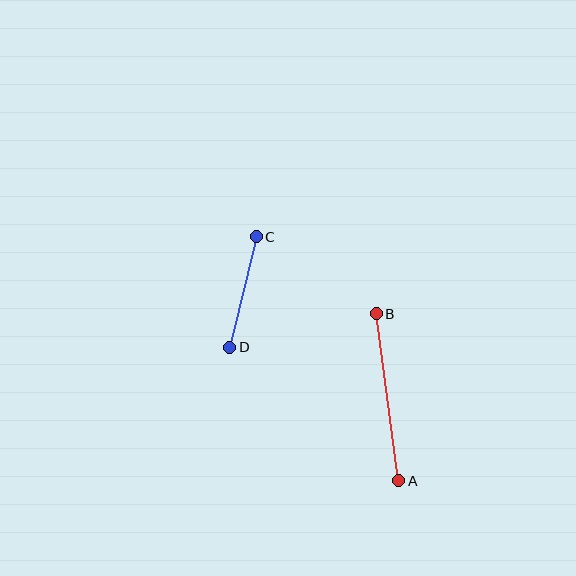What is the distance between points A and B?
The distance is approximately 169 pixels.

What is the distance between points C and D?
The distance is approximately 113 pixels.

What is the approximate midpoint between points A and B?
The midpoint is at approximately (387, 397) pixels.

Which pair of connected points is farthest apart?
Points A and B are farthest apart.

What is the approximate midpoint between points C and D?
The midpoint is at approximately (243, 292) pixels.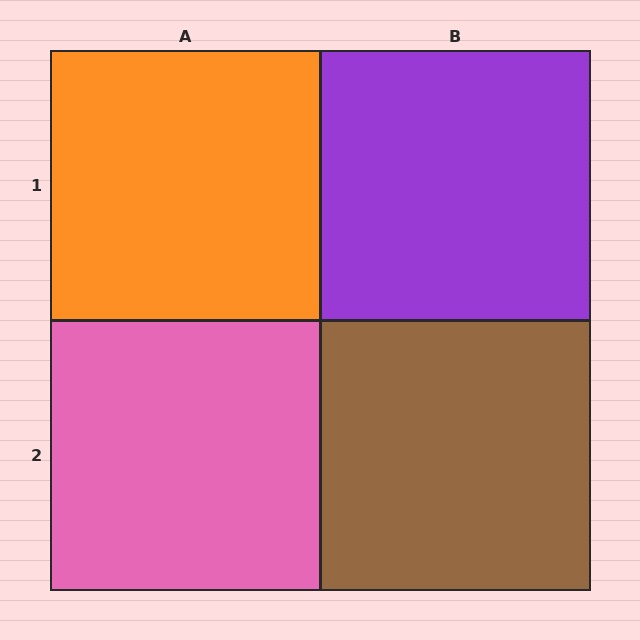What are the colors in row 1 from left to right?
Orange, purple.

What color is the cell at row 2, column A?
Pink.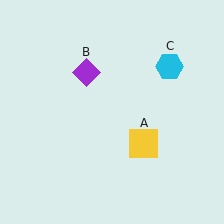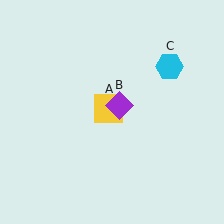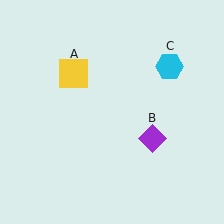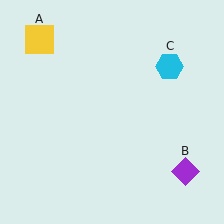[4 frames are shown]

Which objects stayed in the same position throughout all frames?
Cyan hexagon (object C) remained stationary.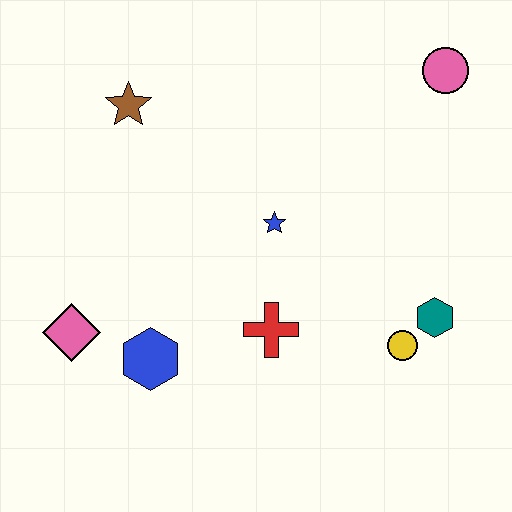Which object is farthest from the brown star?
The teal hexagon is farthest from the brown star.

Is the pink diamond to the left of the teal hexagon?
Yes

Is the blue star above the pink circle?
No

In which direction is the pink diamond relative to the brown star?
The pink diamond is below the brown star.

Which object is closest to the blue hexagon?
The pink diamond is closest to the blue hexagon.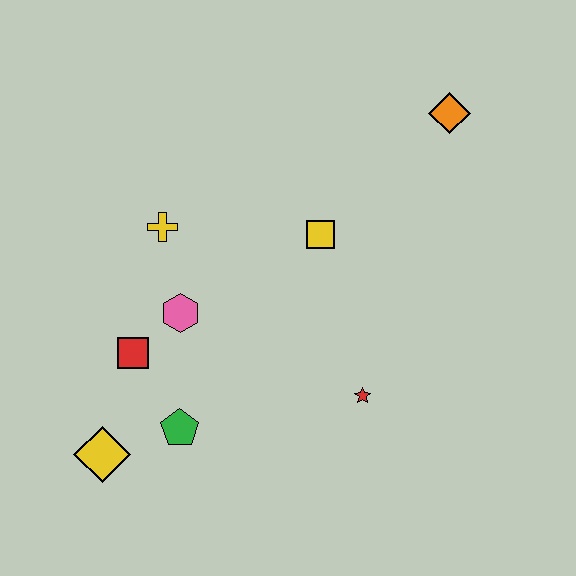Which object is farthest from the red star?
The orange diamond is farthest from the red star.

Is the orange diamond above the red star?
Yes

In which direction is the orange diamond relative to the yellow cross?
The orange diamond is to the right of the yellow cross.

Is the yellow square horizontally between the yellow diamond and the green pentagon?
No